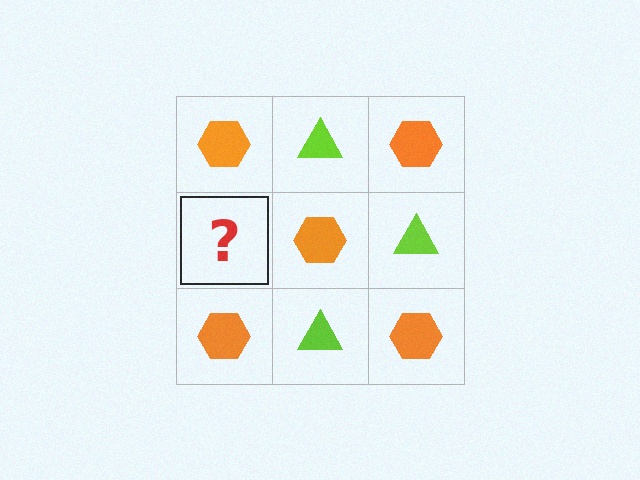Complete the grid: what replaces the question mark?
The question mark should be replaced with a lime triangle.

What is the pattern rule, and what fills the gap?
The rule is that it alternates orange hexagon and lime triangle in a checkerboard pattern. The gap should be filled with a lime triangle.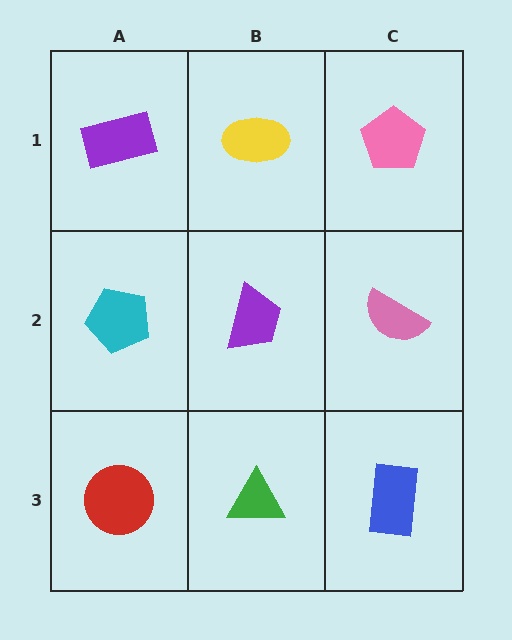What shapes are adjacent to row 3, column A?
A cyan pentagon (row 2, column A), a green triangle (row 3, column B).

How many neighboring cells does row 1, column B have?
3.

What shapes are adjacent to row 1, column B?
A purple trapezoid (row 2, column B), a purple rectangle (row 1, column A), a pink pentagon (row 1, column C).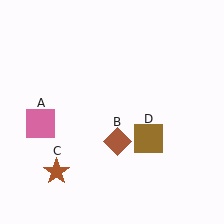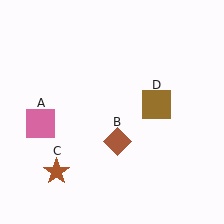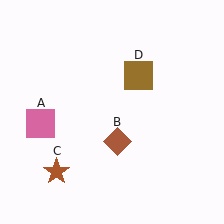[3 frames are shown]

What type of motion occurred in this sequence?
The brown square (object D) rotated counterclockwise around the center of the scene.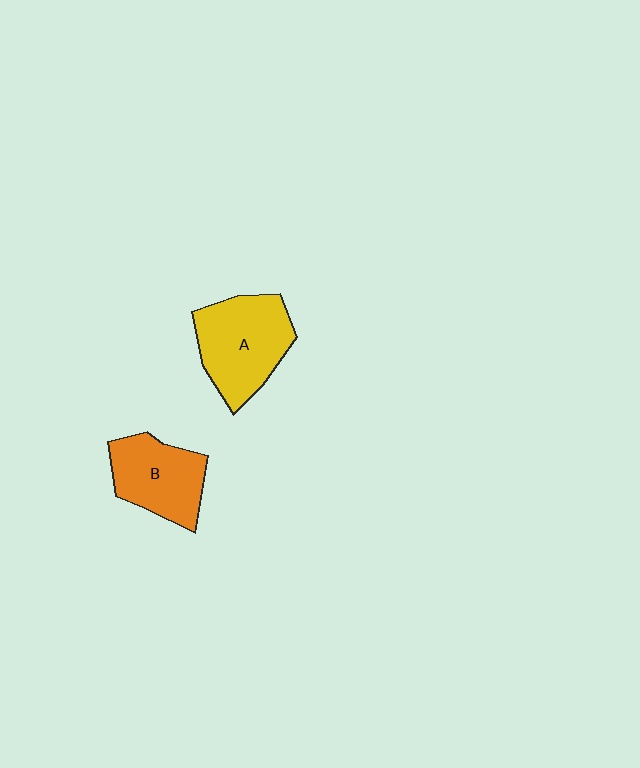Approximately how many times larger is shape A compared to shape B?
Approximately 1.2 times.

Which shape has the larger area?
Shape A (yellow).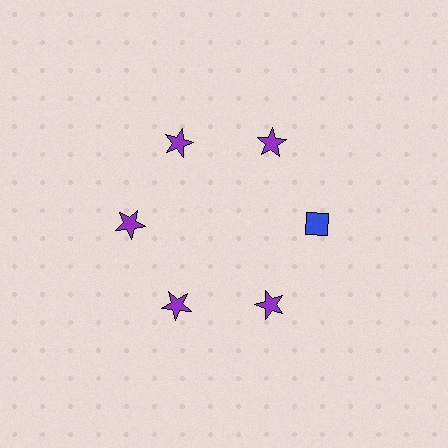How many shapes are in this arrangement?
There are 6 shapes arranged in a ring pattern.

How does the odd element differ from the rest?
It differs in both color (blue instead of purple) and shape (diamond instead of star).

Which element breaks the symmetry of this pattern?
The blue diamond at roughly the 3 o'clock position breaks the symmetry. All other shapes are purple stars.